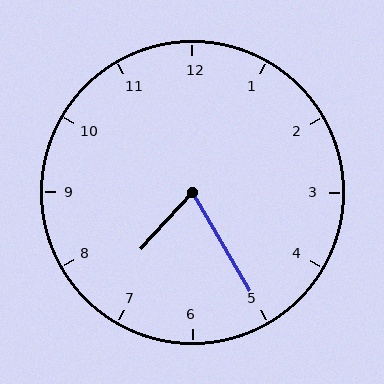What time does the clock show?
7:25.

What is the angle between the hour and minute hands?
Approximately 72 degrees.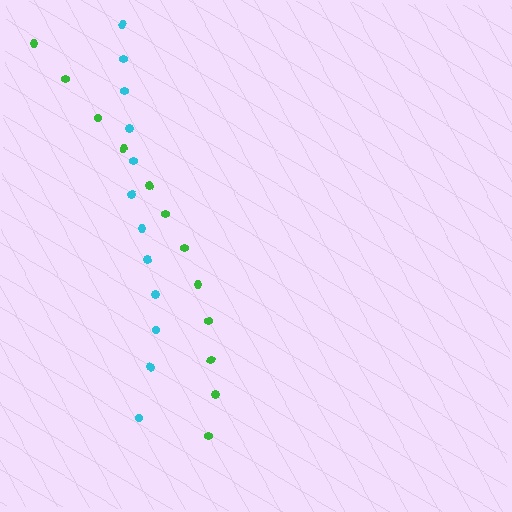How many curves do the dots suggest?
There are 2 distinct paths.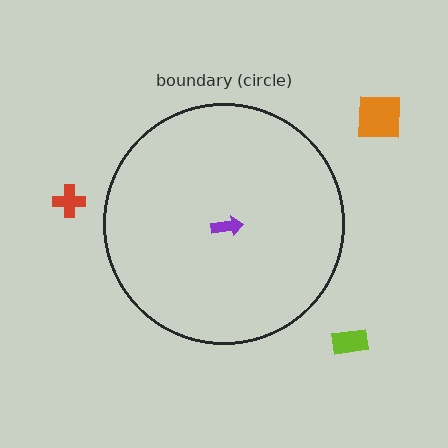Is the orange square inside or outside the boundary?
Outside.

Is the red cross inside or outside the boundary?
Outside.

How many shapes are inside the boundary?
1 inside, 3 outside.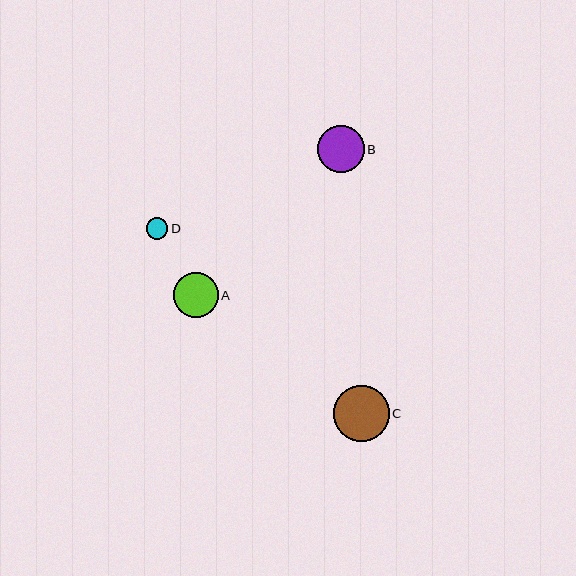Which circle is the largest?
Circle C is the largest with a size of approximately 56 pixels.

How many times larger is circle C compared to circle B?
Circle C is approximately 1.2 times the size of circle B.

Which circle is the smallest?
Circle D is the smallest with a size of approximately 21 pixels.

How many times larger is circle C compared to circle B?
Circle C is approximately 1.2 times the size of circle B.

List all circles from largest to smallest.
From largest to smallest: C, B, A, D.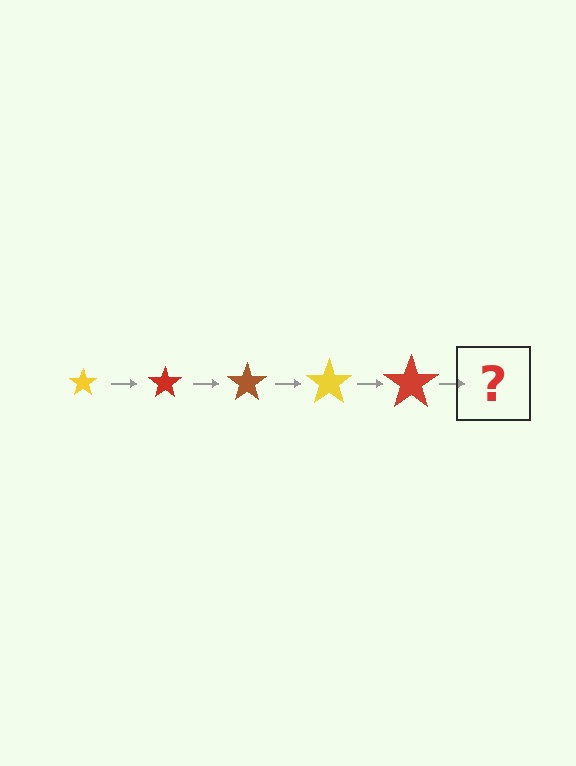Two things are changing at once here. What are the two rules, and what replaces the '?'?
The two rules are that the star grows larger each step and the color cycles through yellow, red, and brown. The '?' should be a brown star, larger than the previous one.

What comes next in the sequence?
The next element should be a brown star, larger than the previous one.